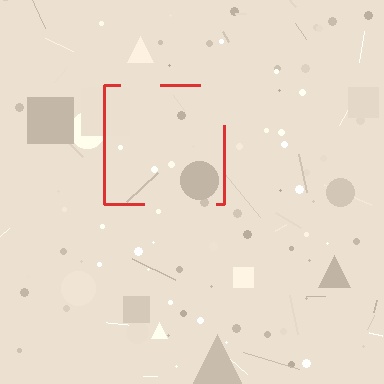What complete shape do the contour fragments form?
The contour fragments form a square.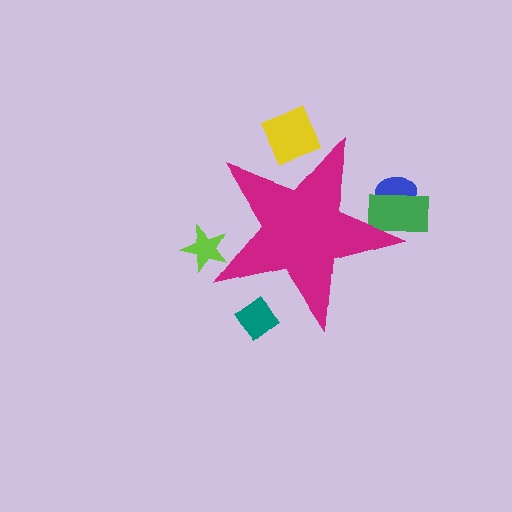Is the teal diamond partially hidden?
Yes, the teal diamond is partially hidden behind the magenta star.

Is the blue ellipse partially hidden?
Yes, the blue ellipse is partially hidden behind the magenta star.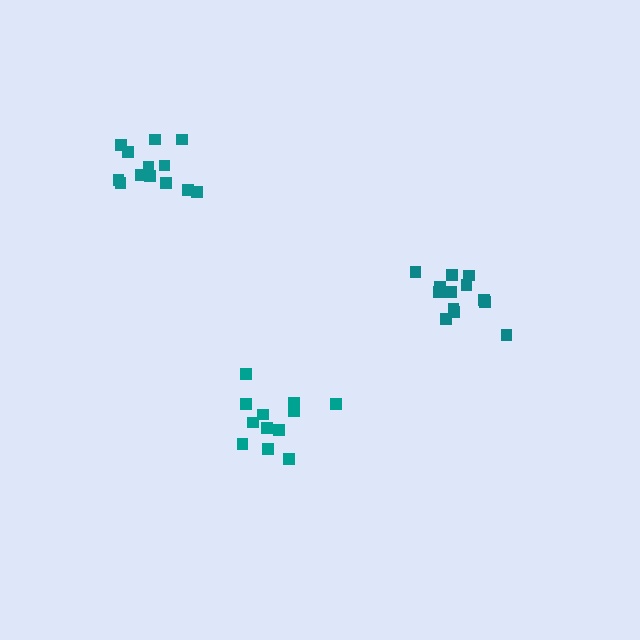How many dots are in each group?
Group 1: 12 dots, Group 2: 13 dots, Group 3: 13 dots (38 total).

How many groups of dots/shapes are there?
There are 3 groups.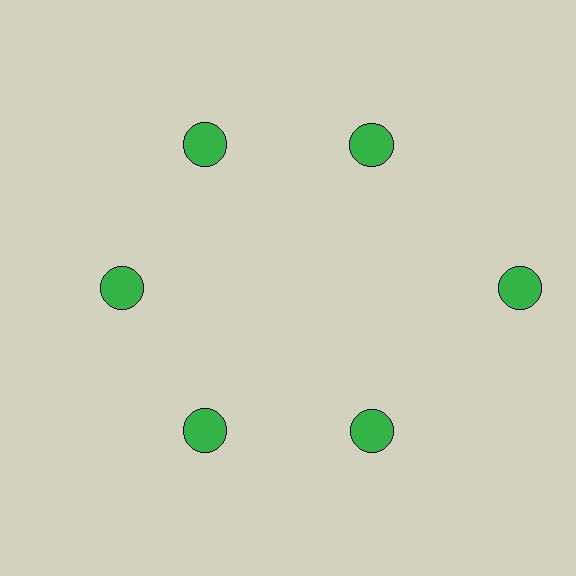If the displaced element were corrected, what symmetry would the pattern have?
It would have 6-fold rotational symmetry — the pattern would map onto itself every 60 degrees.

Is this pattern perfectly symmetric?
No. The 6 green circles are arranged in a ring, but one element near the 3 o'clock position is pushed outward from the center, breaking the 6-fold rotational symmetry.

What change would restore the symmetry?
The symmetry would be restored by moving it inward, back onto the ring so that all 6 circles sit at equal angles and equal distance from the center.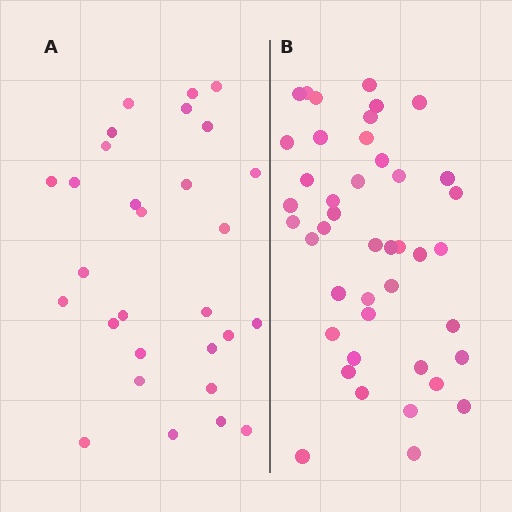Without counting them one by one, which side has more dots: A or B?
Region B (the right region) has more dots.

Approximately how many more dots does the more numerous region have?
Region B has approximately 15 more dots than region A.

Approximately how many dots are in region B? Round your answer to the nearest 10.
About 40 dots. (The exact count is 43, which rounds to 40.)